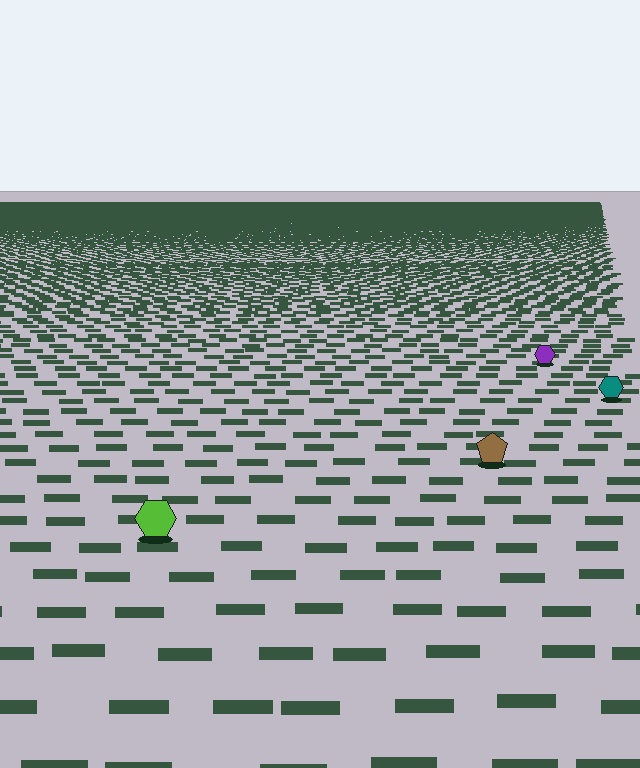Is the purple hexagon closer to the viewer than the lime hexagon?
No. The lime hexagon is closer — you can tell from the texture gradient: the ground texture is coarser near it.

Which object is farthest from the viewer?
The purple hexagon is farthest from the viewer. It appears smaller and the ground texture around it is denser.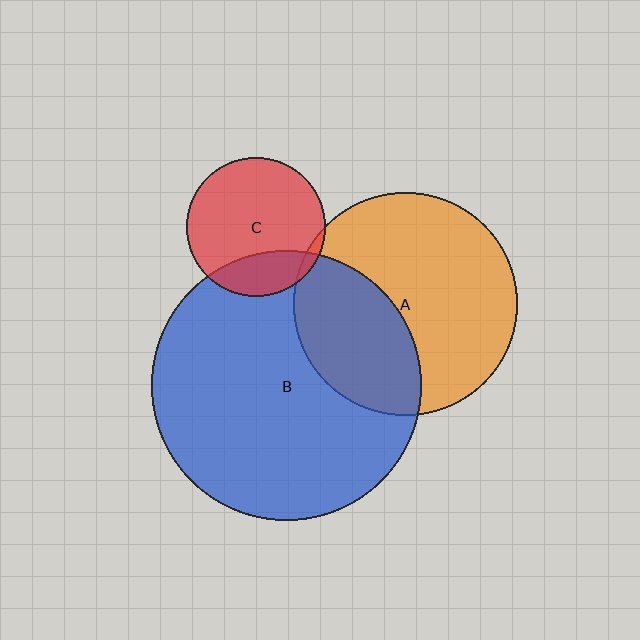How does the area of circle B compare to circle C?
Approximately 3.8 times.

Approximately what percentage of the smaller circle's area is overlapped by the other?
Approximately 5%.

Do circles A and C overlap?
Yes.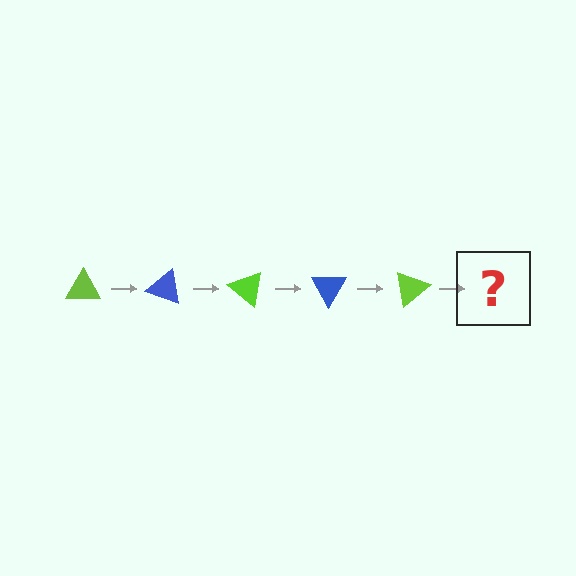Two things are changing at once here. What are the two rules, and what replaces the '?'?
The two rules are that it rotates 20 degrees each step and the color cycles through lime and blue. The '?' should be a blue triangle, rotated 100 degrees from the start.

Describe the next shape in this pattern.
It should be a blue triangle, rotated 100 degrees from the start.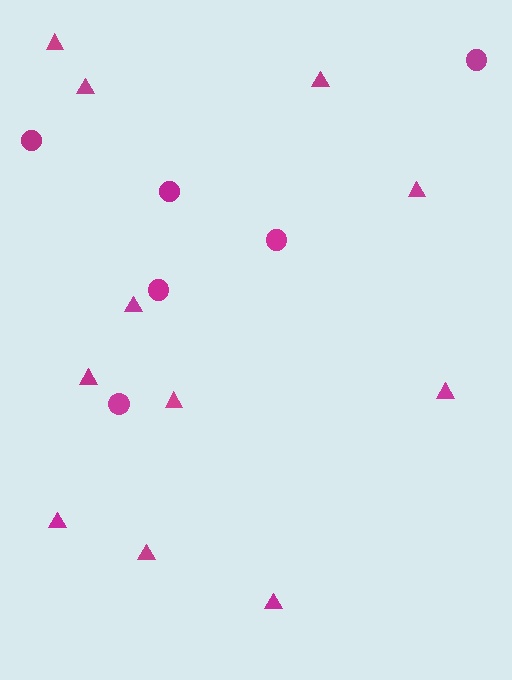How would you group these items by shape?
There are 2 groups: one group of triangles (11) and one group of circles (6).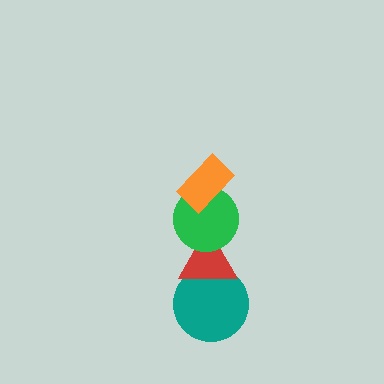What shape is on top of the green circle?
The orange rectangle is on top of the green circle.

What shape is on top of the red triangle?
The green circle is on top of the red triangle.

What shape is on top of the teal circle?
The red triangle is on top of the teal circle.